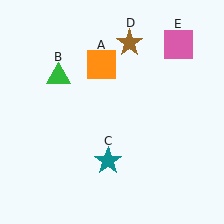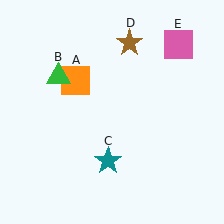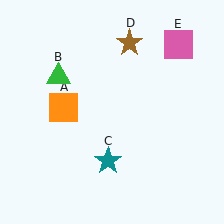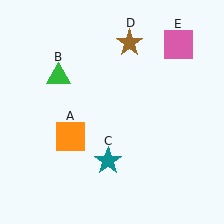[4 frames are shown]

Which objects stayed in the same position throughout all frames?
Green triangle (object B) and teal star (object C) and brown star (object D) and pink square (object E) remained stationary.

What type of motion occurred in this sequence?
The orange square (object A) rotated counterclockwise around the center of the scene.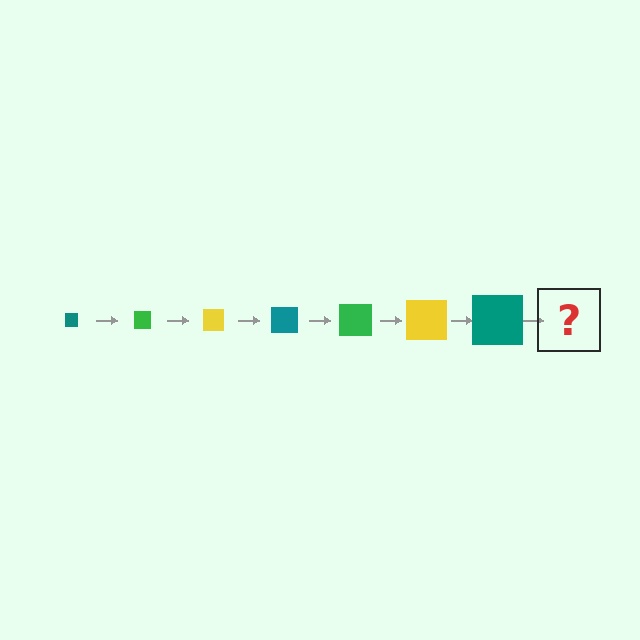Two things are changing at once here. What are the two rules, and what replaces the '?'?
The two rules are that the square grows larger each step and the color cycles through teal, green, and yellow. The '?' should be a green square, larger than the previous one.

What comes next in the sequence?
The next element should be a green square, larger than the previous one.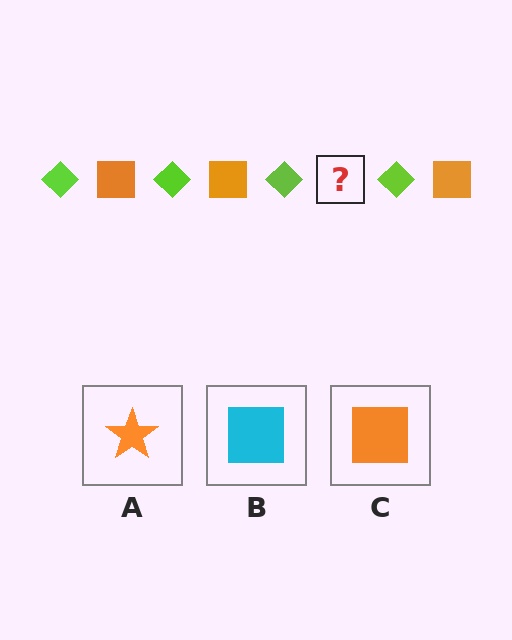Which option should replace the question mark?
Option C.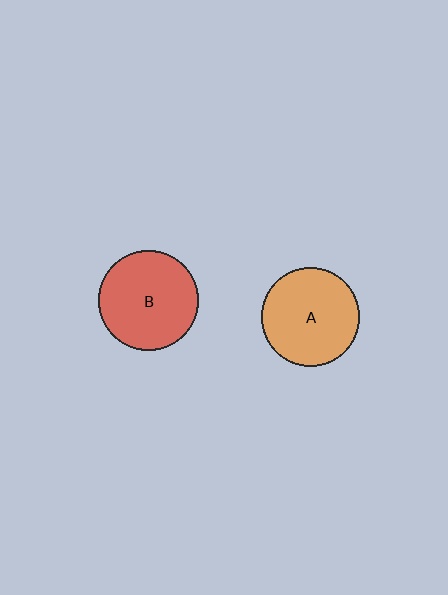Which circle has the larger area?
Circle B (red).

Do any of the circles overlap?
No, none of the circles overlap.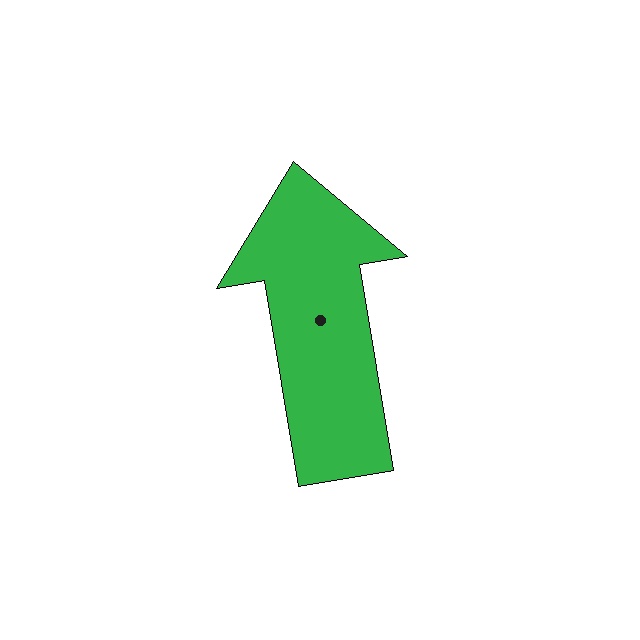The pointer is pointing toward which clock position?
Roughly 12 o'clock.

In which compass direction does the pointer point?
North.